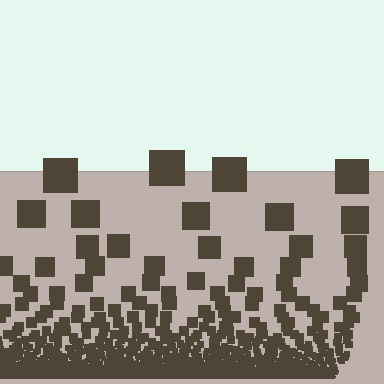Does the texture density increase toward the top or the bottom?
Density increases toward the bottom.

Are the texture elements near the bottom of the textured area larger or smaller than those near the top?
Smaller. The gradient is inverted — elements near the bottom are smaller and denser.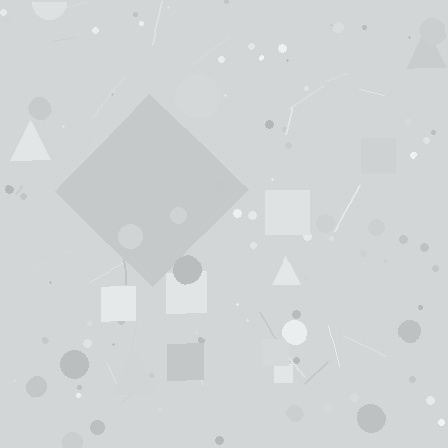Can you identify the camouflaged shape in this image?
The camouflaged shape is a diamond.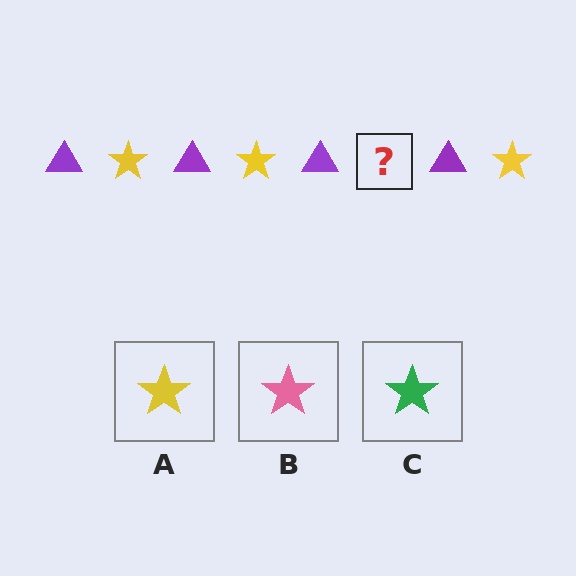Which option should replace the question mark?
Option A.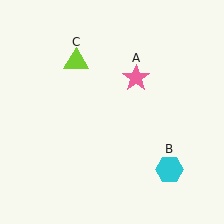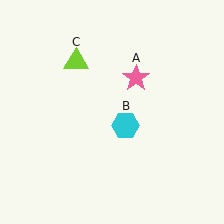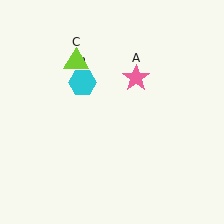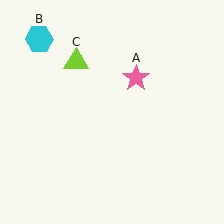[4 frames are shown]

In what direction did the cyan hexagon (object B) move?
The cyan hexagon (object B) moved up and to the left.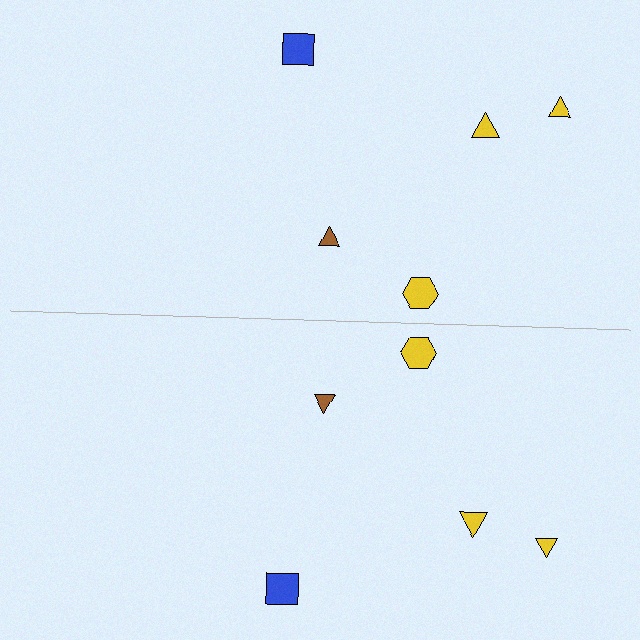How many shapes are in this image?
There are 10 shapes in this image.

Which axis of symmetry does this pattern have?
The pattern has a horizontal axis of symmetry running through the center of the image.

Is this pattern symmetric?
Yes, this pattern has bilateral (reflection) symmetry.